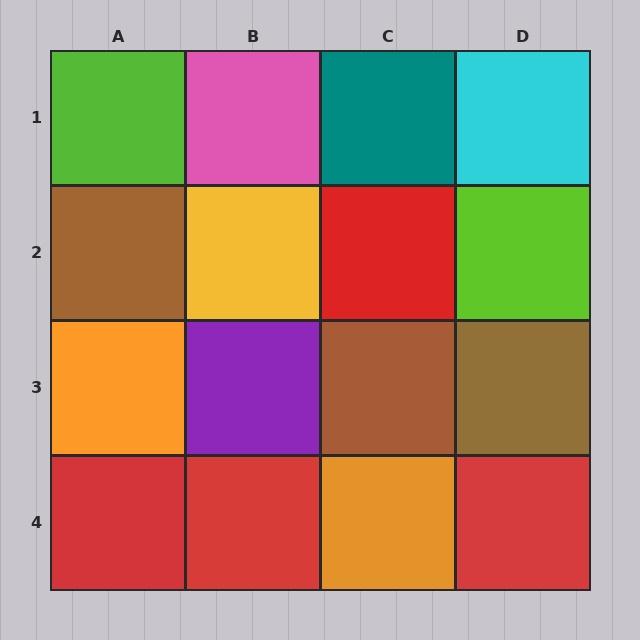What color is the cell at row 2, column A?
Brown.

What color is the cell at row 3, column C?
Brown.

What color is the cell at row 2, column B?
Yellow.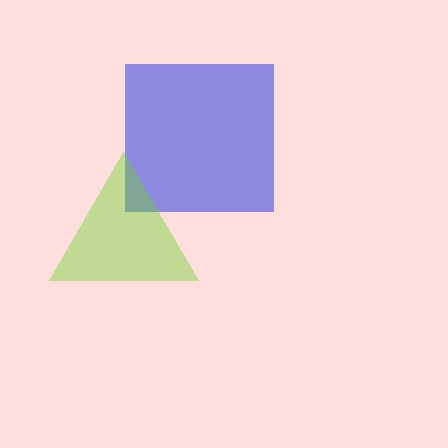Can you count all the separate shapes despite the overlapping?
Yes, there are 2 separate shapes.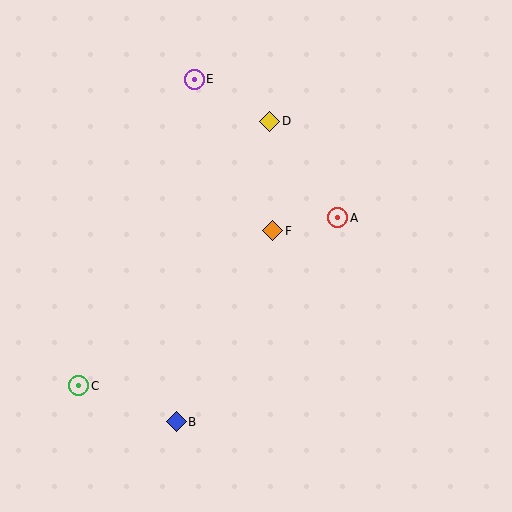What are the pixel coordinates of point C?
Point C is at (79, 386).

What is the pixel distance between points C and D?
The distance between C and D is 326 pixels.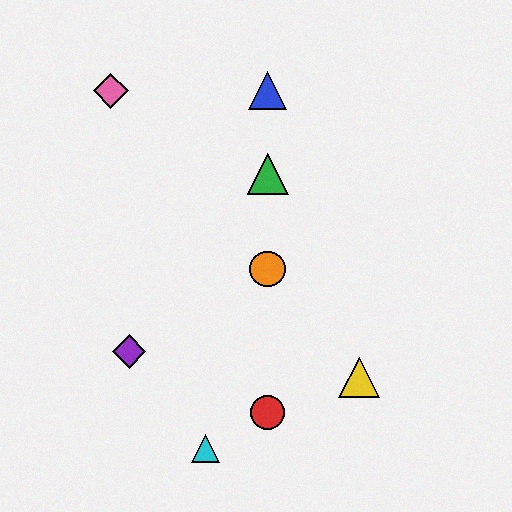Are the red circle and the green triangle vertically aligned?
Yes, both are at x≈268.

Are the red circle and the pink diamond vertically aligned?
No, the red circle is at x≈268 and the pink diamond is at x≈111.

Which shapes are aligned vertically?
The red circle, the blue triangle, the green triangle, the orange circle are aligned vertically.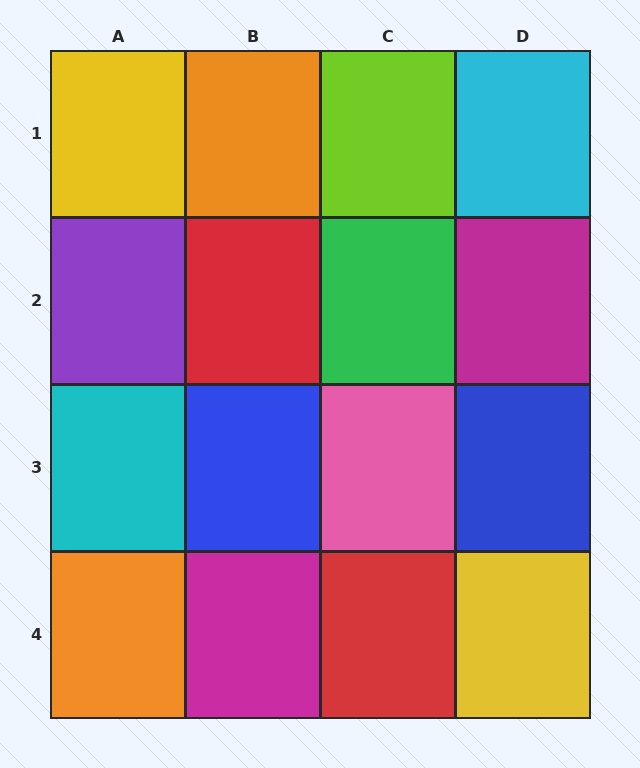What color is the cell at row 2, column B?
Red.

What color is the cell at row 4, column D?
Yellow.